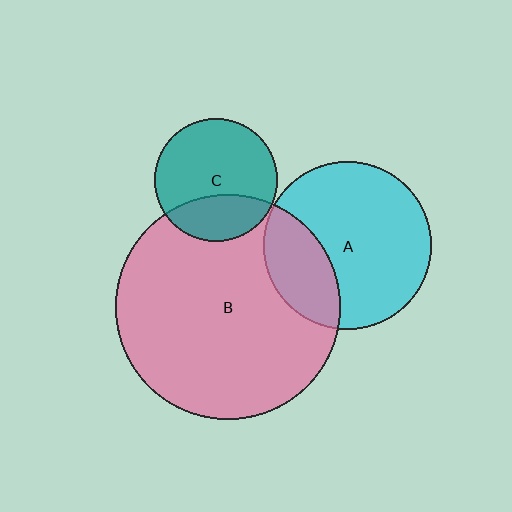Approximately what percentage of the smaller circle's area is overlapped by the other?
Approximately 25%.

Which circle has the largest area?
Circle B (pink).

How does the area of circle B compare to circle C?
Approximately 3.3 times.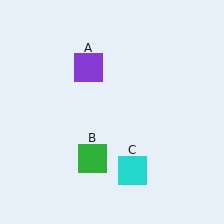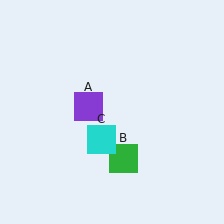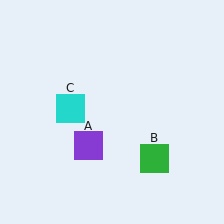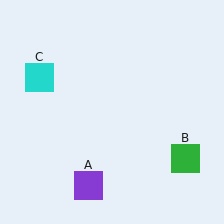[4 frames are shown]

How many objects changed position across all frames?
3 objects changed position: purple square (object A), green square (object B), cyan square (object C).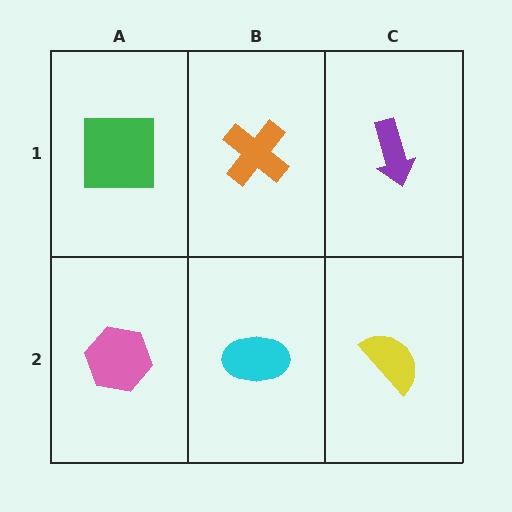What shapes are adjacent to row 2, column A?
A green square (row 1, column A), a cyan ellipse (row 2, column B).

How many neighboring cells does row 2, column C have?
2.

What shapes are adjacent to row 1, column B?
A cyan ellipse (row 2, column B), a green square (row 1, column A), a purple arrow (row 1, column C).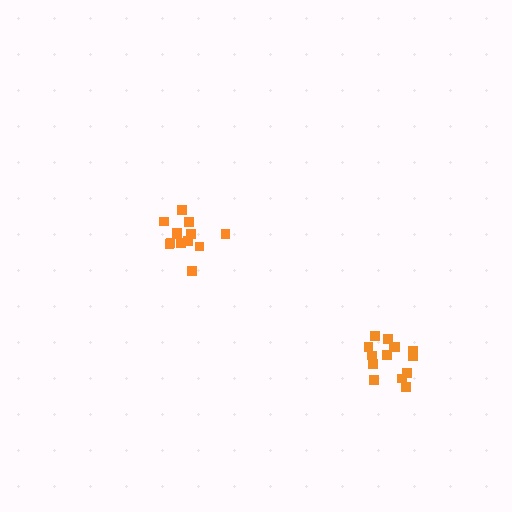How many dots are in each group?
Group 1: 13 dots, Group 2: 14 dots (27 total).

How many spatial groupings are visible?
There are 2 spatial groupings.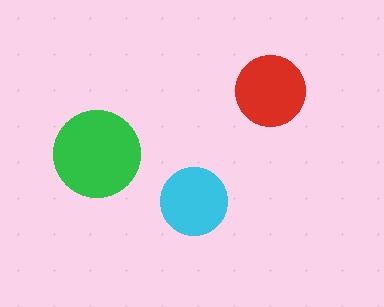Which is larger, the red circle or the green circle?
The green one.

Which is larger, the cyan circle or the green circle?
The green one.